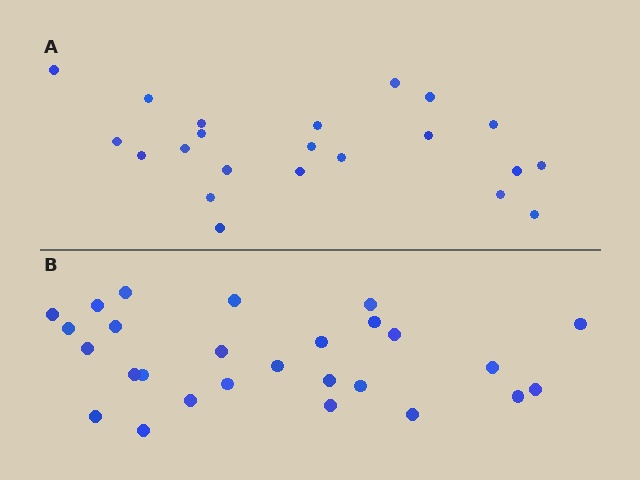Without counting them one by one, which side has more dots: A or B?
Region B (the bottom region) has more dots.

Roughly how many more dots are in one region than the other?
Region B has about 5 more dots than region A.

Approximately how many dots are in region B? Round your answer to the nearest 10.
About 30 dots. (The exact count is 27, which rounds to 30.)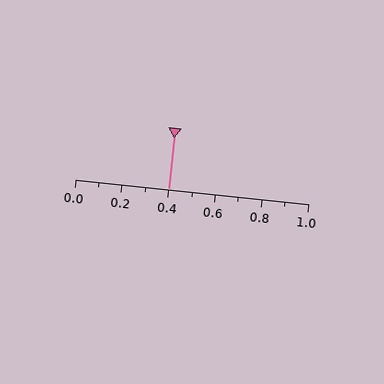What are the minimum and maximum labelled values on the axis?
The axis runs from 0.0 to 1.0.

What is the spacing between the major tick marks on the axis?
The major ticks are spaced 0.2 apart.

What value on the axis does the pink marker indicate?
The marker indicates approximately 0.4.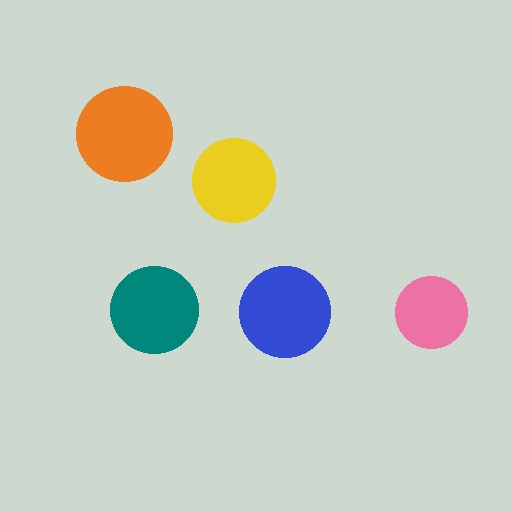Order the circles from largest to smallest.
the orange one, the blue one, the teal one, the yellow one, the pink one.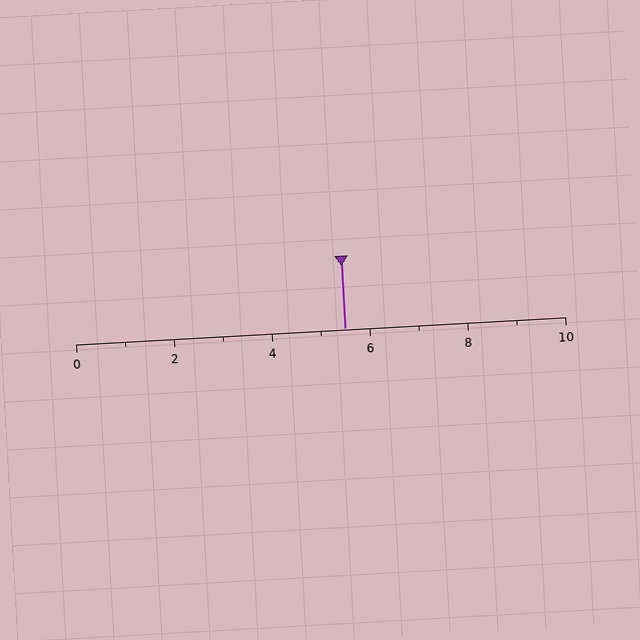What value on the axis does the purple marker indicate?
The marker indicates approximately 5.5.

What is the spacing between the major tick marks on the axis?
The major ticks are spaced 2 apart.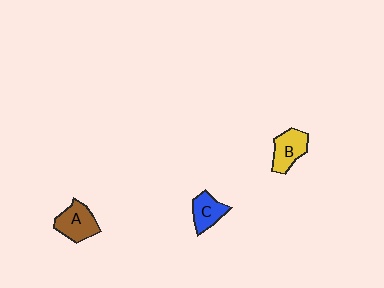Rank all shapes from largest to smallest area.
From largest to smallest: A (brown), B (yellow), C (blue).